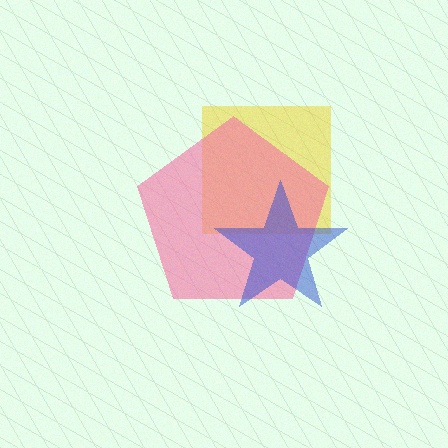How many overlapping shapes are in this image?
There are 3 overlapping shapes in the image.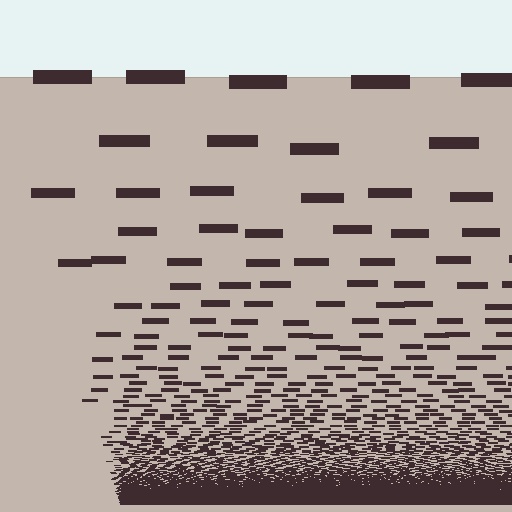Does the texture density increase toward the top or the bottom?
Density increases toward the bottom.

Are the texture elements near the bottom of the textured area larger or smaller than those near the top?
Smaller. The gradient is inverted — elements near the bottom are smaller and denser.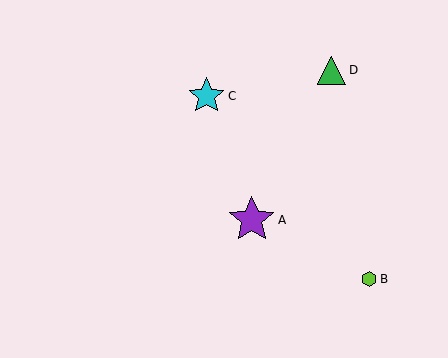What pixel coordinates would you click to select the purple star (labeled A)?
Click at (252, 220) to select the purple star A.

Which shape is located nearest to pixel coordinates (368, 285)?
The lime hexagon (labeled B) at (369, 279) is nearest to that location.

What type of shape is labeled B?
Shape B is a lime hexagon.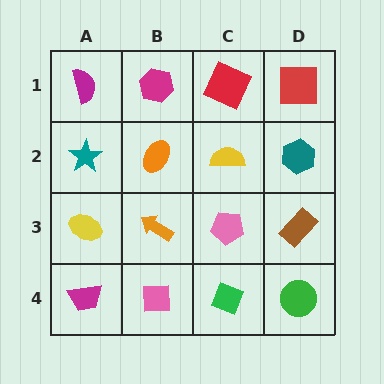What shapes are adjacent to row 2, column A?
A magenta semicircle (row 1, column A), a yellow ellipse (row 3, column A), an orange ellipse (row 2, column B).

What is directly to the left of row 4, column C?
A pink square.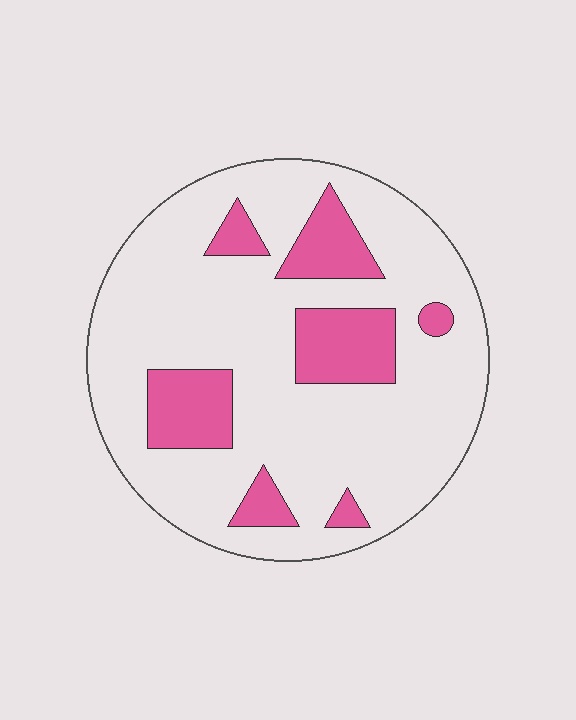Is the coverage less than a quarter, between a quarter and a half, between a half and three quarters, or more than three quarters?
Less than a quarter.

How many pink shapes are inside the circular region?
7.